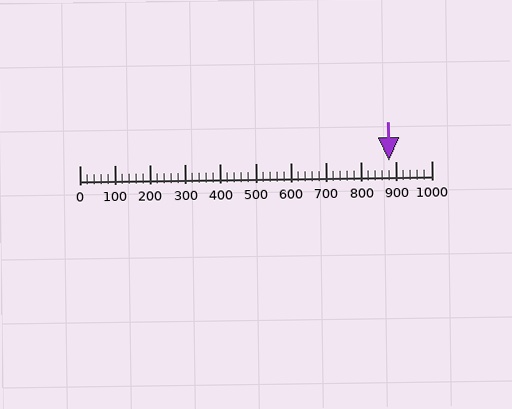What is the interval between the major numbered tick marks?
The major tick marks are spaced 100 units apart.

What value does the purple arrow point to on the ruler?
The purple arrow points to approximately 880.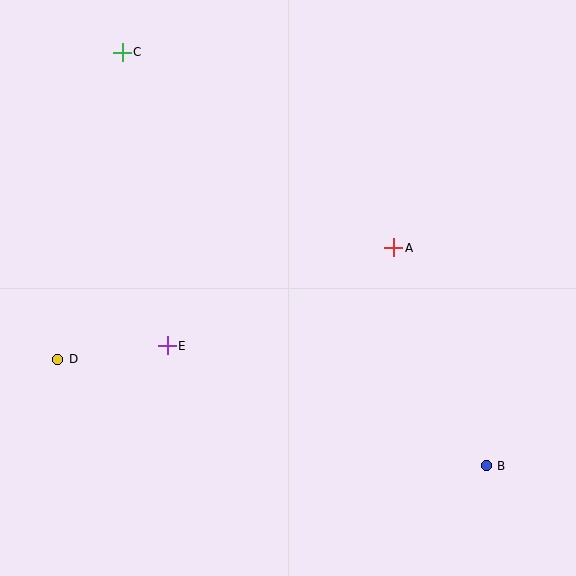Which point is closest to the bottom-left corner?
Point D is closest to the bottom-left corner.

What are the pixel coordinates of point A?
Point A is at (394, 248).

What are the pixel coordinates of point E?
Point E is at (167, 346).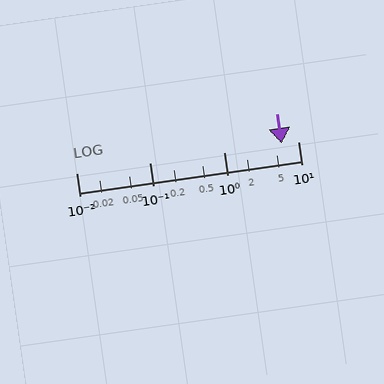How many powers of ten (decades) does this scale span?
The scale spans 3 decades, from 0.01 to 10.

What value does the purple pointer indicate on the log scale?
The pointer indicates approximately 6.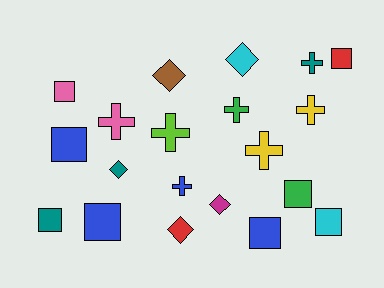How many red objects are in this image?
There are 2 red objects.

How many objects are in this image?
There are 20 objects.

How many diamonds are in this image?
There are 5 diamonds.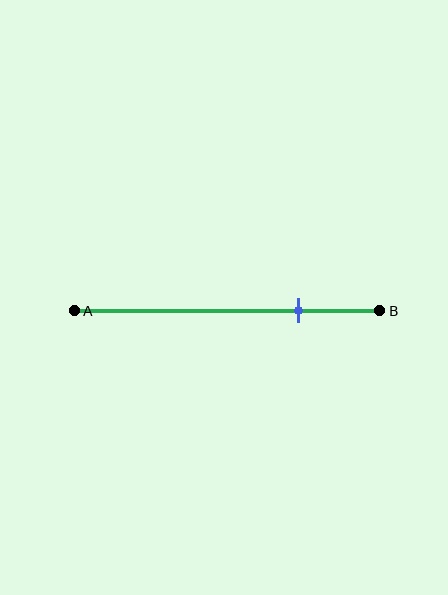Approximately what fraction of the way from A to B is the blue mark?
The blue mark is approximately 75% of the way from A to B.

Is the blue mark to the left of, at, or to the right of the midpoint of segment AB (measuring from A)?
The blue mark is to the right of the midpoint of segment AB.